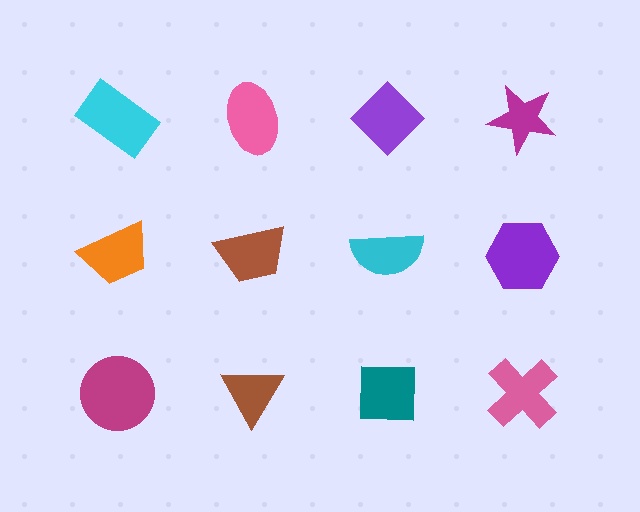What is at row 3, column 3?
A teal square.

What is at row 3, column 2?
A brown triangle.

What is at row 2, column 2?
A brown trapezoid.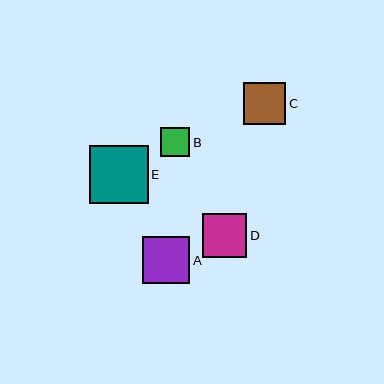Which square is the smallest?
Square B is the smallest with a size of approximately 29 pixels.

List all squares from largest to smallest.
From largest to smallest: E, A, D, C, B.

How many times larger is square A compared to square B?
Square A is approximately 1.6 times the size of square B.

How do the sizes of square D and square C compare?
Square D and square C are approximately the same size.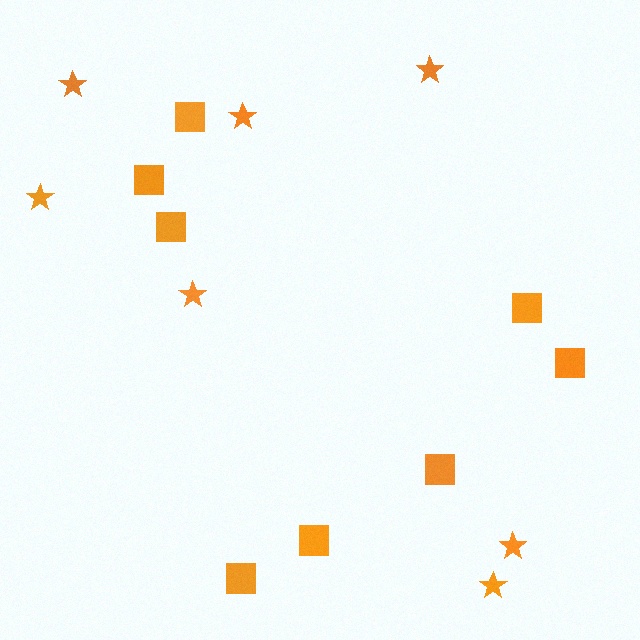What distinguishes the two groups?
There are 2 groups: one group of stars (7) and one group of squares (8).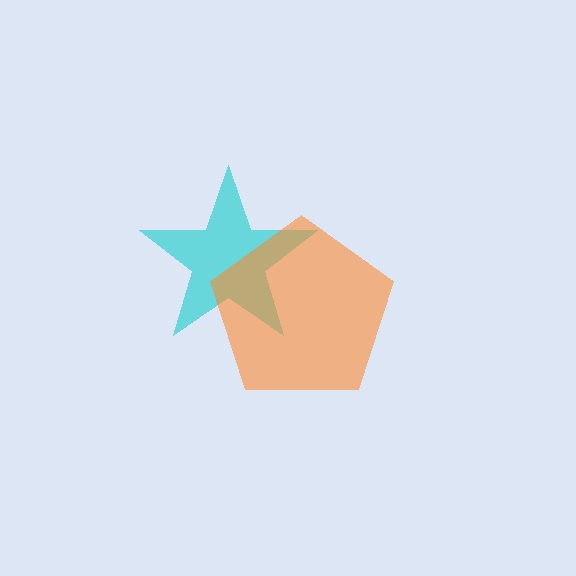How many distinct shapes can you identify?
There are 2 distinct shapes: a cyan star, an orange pentagon.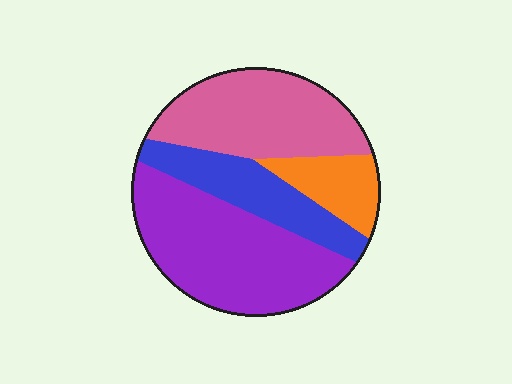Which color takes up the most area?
Purple, at roughly 40%.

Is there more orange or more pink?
Pink.